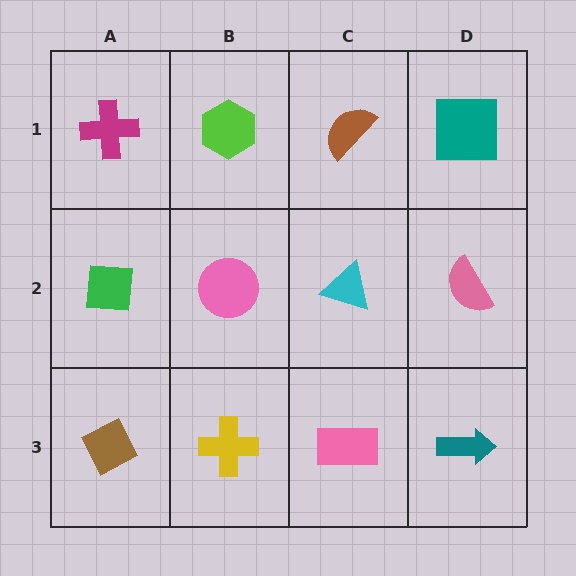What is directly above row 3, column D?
A pink semicircle.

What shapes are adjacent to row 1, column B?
A pink circle (row 2, column B), a magenta cross (row 1, column A), a brown semicircle (row 1, column C).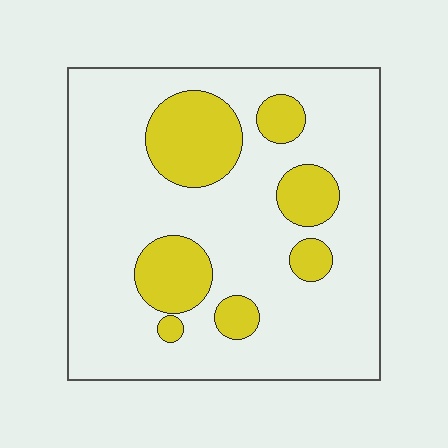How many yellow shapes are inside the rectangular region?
7.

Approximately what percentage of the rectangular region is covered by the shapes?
Approximately 20%.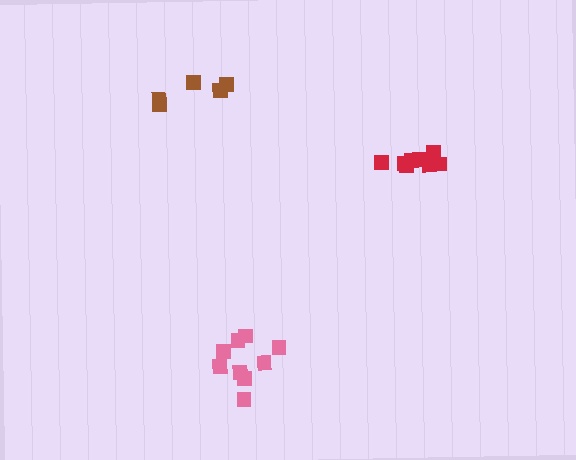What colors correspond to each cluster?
The clusters are colored: brown, red, pink.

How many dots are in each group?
Group 1: 5 dots, Group 2: 8 dots, Group 3: 9 dots (22 total).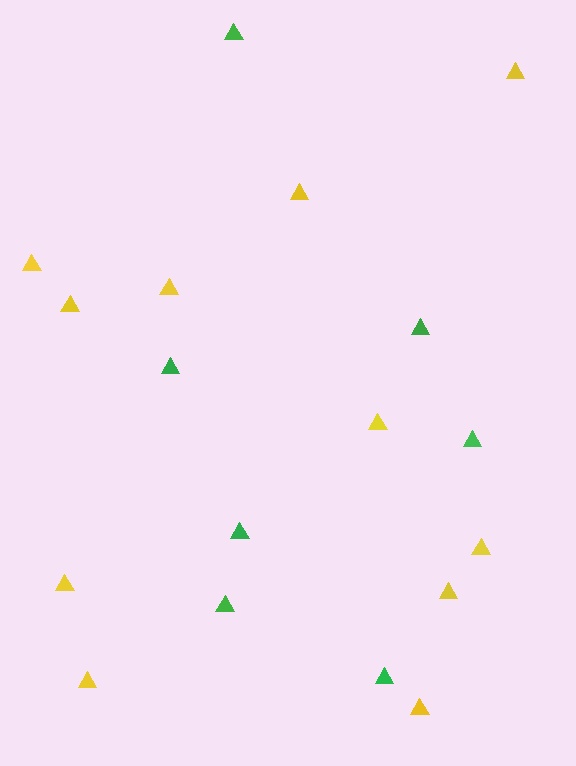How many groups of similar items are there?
There are 2 groups: one group of yellow triangles (11) and one group of green triangles (7).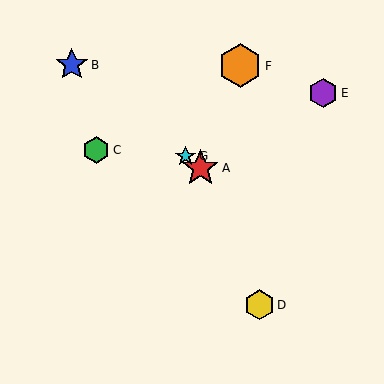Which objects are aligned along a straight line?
Objects A, B, G are aligned along a straight line.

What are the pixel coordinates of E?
Object E is at (323, 93).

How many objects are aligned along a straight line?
3 objects (A, B, G) are aligned along a straight line.